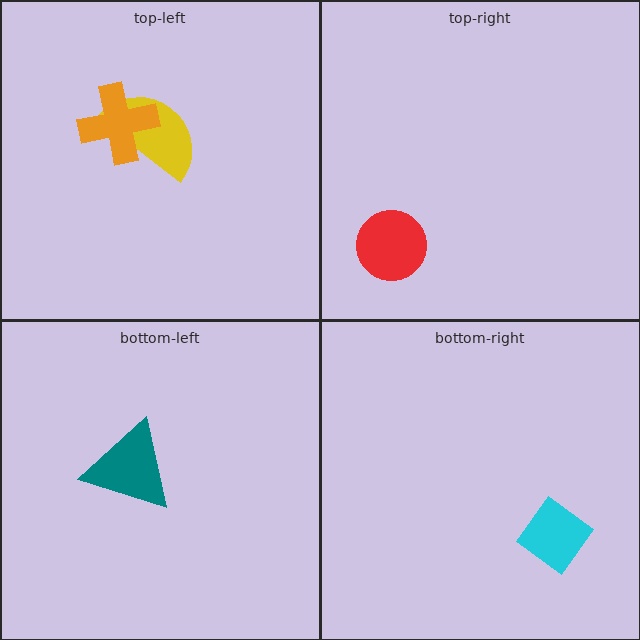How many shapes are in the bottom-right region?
1.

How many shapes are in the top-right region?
1.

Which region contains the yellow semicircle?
The top-left region.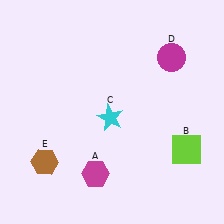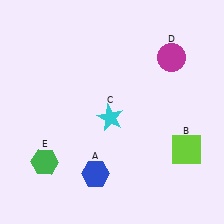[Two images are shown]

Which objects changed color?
A changed from magenta to blue. E changed from brown to green.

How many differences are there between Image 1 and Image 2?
There are 2 differences between the two images.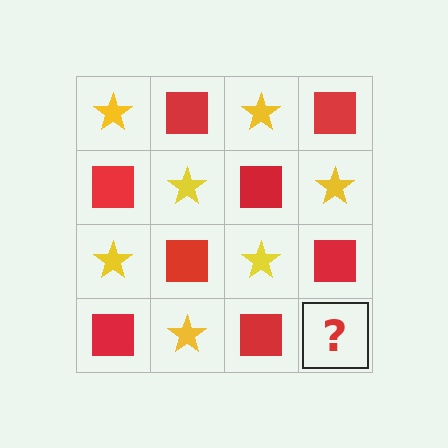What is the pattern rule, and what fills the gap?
The rule is that it alternates yellow star and red square in a checkerboard pattern. The gap should be filled with a yellow star.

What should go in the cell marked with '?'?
The missing cell should contain a yellow star.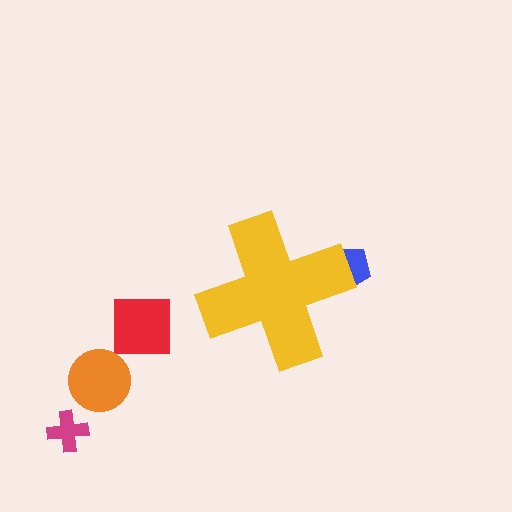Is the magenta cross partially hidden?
No, the magenta cross is fully visible.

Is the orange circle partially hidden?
No, the orange circle is fully visible.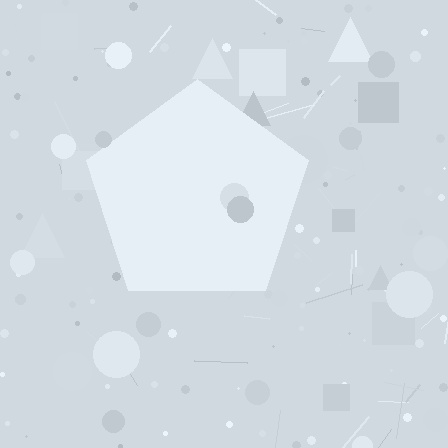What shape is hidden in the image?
A pentagon is hidden in the image.